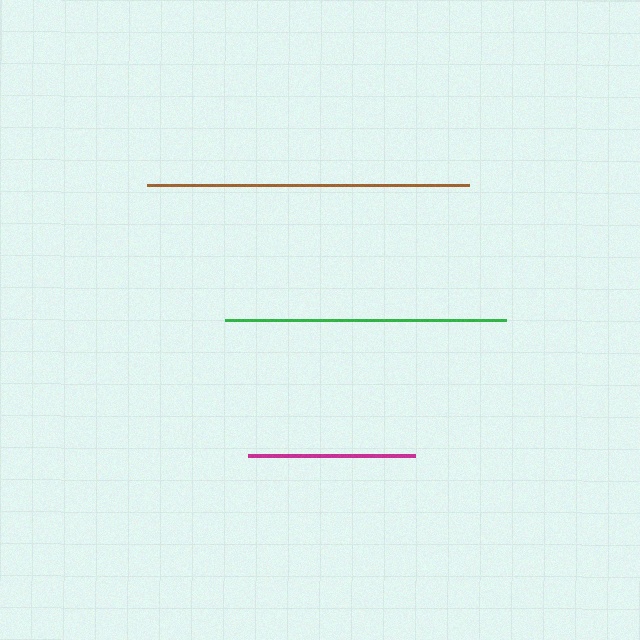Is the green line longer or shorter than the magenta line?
The green line is longer than the magenta line.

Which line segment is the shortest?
The magenta line is the shortest at approximately 168 pixels.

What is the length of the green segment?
The green segment is approximately 281 pixels long.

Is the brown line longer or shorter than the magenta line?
The brown line is longer than the magenta line.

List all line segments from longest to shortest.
From longest to shortest: brown, green, magenta.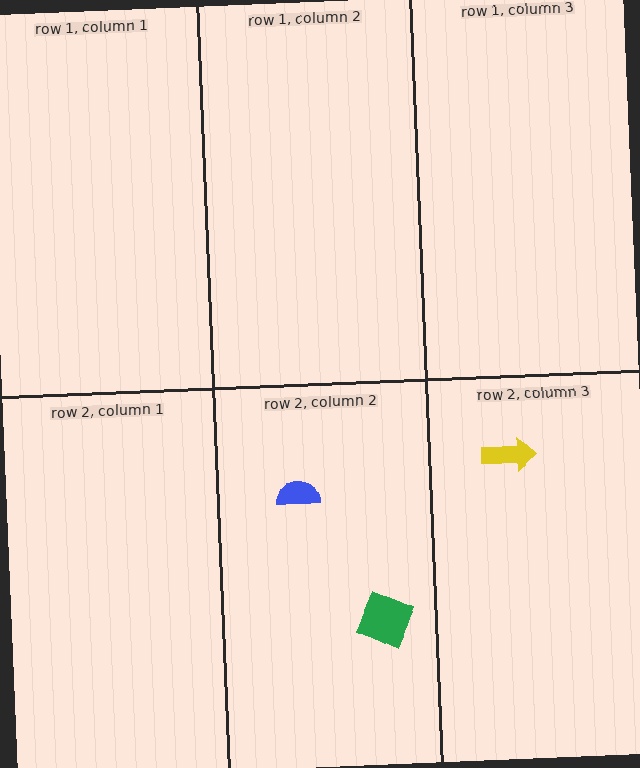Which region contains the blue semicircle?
The row 2, column 2 region.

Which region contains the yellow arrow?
The row 2, column 3 region.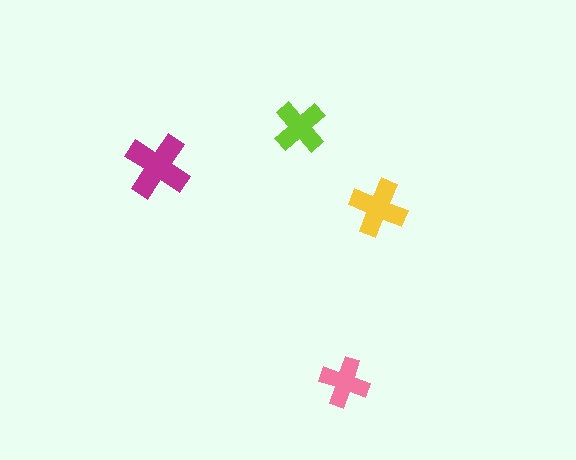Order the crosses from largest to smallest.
the magenta one, the yellow one, the lime one, the pink one.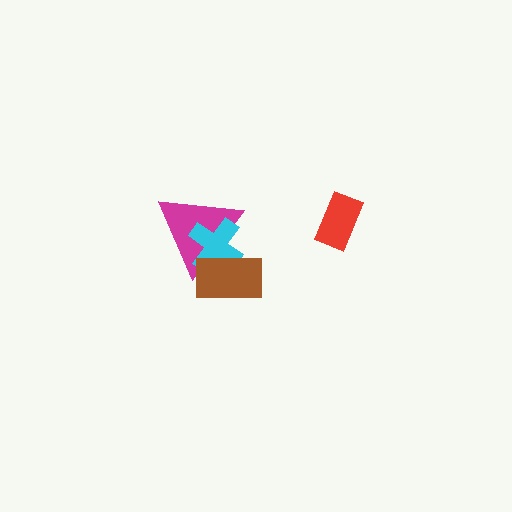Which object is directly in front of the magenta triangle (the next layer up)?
The cyan cross is directly in front of the magenta triangle.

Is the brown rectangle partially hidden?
No, no other shape covers it.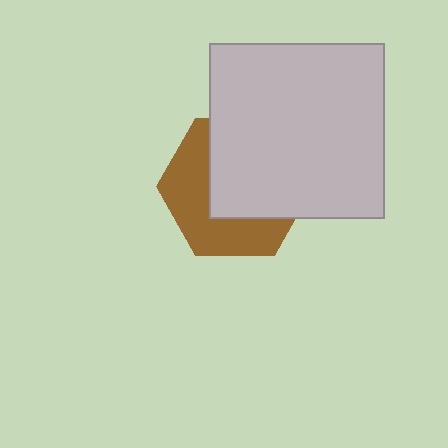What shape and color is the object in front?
The object in front is a light gray square.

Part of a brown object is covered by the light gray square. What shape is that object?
It is a hexagon.